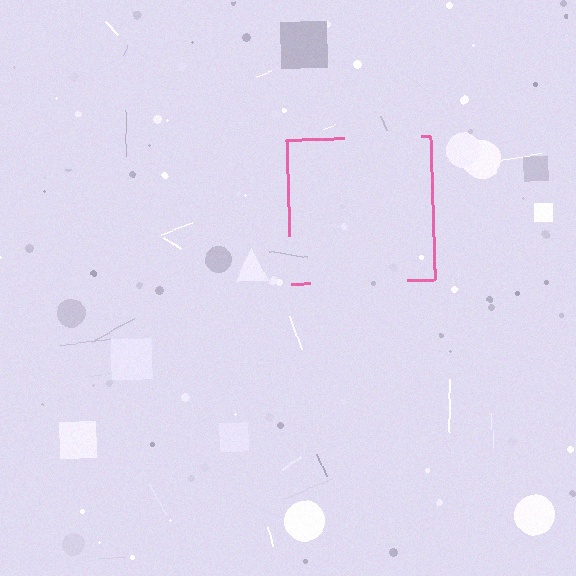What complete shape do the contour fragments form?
The contour fragments form a square.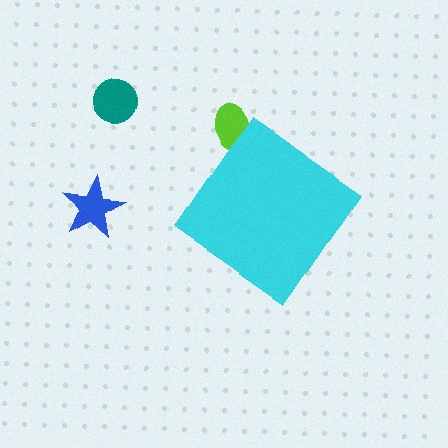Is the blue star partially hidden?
No, the blue star is fully visible.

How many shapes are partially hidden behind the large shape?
1 shape is partially hidden.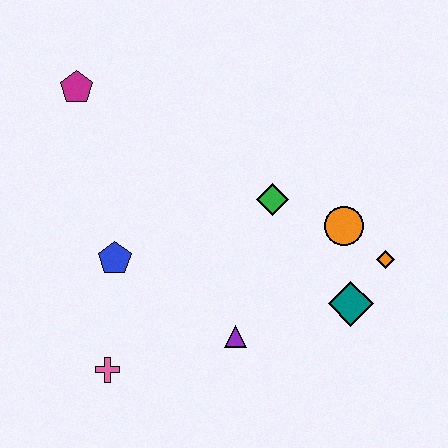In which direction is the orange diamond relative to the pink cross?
The orange diamond is to the right of the pink cross.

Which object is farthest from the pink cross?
The orange diamond is farthest from the pink cross.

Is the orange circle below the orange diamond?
No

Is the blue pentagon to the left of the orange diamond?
Yes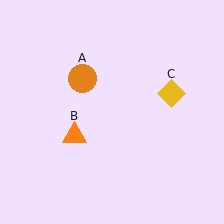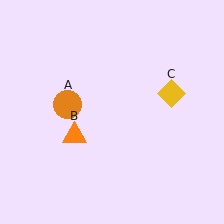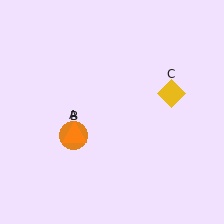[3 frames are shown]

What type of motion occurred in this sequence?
The orange circle (object A) rotated counterclockwise around the center of the scene.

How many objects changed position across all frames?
1 object changed position: orange circle (object A).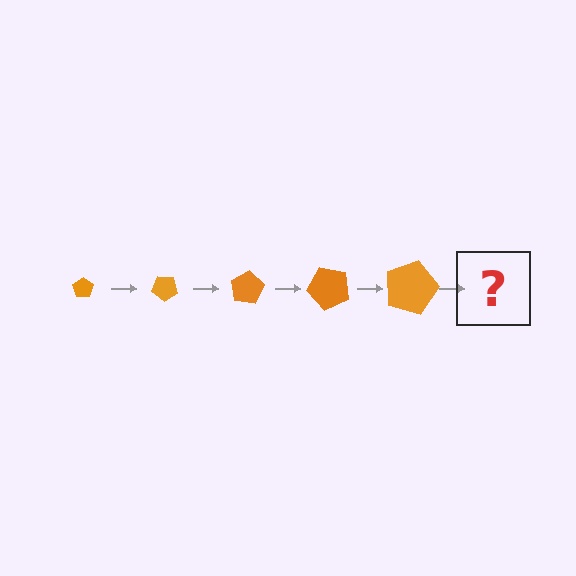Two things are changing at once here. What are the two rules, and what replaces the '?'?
The two rules are that the pentagon grows larger each step and it rotates 40 degrees each step. The '?' should be a pentagon, larger than the previous one and rotated 200 degrees from the start.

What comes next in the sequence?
The next element should be a pentagon, larger than the previous one and rotated 200 degrees from the start.